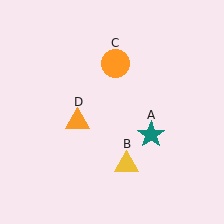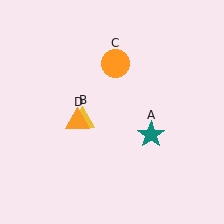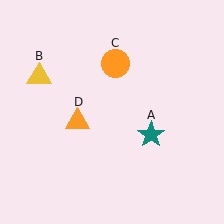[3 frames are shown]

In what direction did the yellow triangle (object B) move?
The yellow triangle (object B) moved up and to the left.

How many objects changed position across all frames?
1 object changed position: yellow triangle (object B).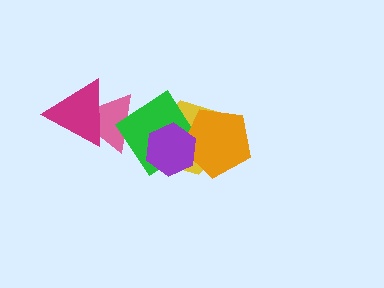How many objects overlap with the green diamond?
4 objects overlap with the green diamond.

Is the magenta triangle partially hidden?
No, no other shape covers it.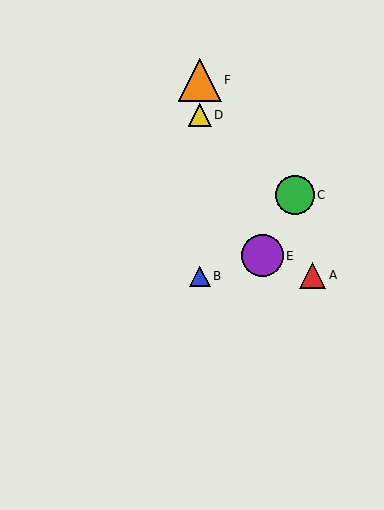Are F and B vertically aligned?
Yes, both are at x≈200.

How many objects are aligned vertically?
3 objects (B, D, F) are aligned vertically.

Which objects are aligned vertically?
Objects B, D, F are aligned vertically.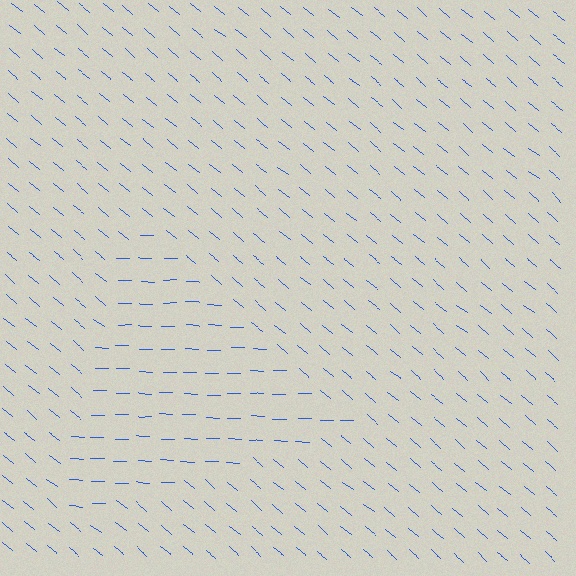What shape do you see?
I see a triangle.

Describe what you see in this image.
The image is filled with small blue line segments. A triangle region in the image has lines oriented differently from the surrounding lines, creating a visible texture boundary.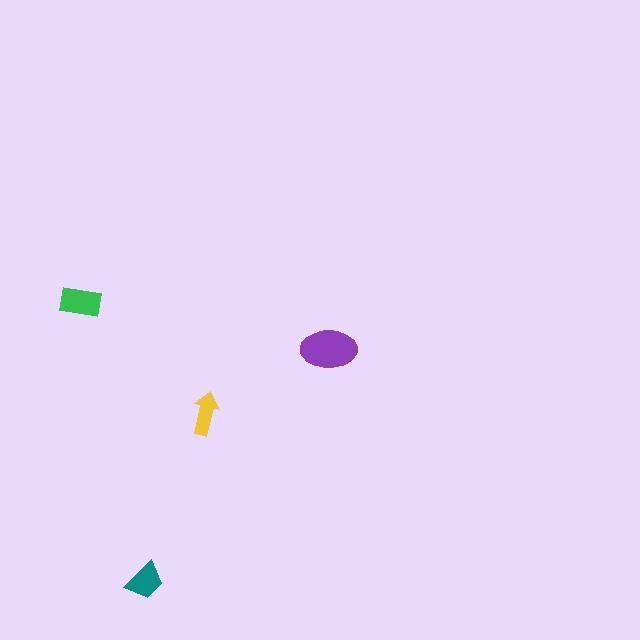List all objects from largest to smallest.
The purple ellipse, the green rectangle, the teal trapezoid, the yellow arrow.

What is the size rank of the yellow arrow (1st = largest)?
4th.